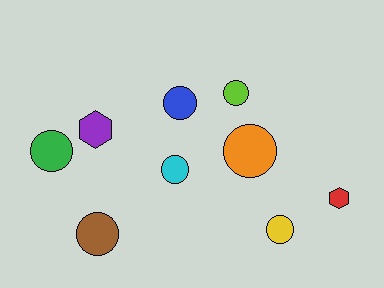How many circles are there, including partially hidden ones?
There are 7 circles.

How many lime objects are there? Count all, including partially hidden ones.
There is 1 lime object.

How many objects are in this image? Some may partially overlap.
There are 9 objects.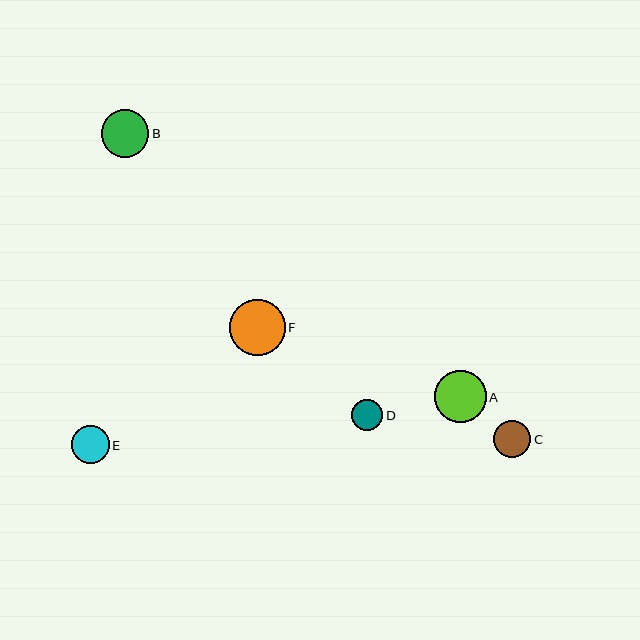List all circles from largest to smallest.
From largest to smallest: F, A, B, E, C, D.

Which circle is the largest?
Circle F is the largest with a size of approximately 56 pixels.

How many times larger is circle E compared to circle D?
Circle E is approximately 1.2 times the size of circle D.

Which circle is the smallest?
Circle D is the smallest with a size of approximately 31 pixels.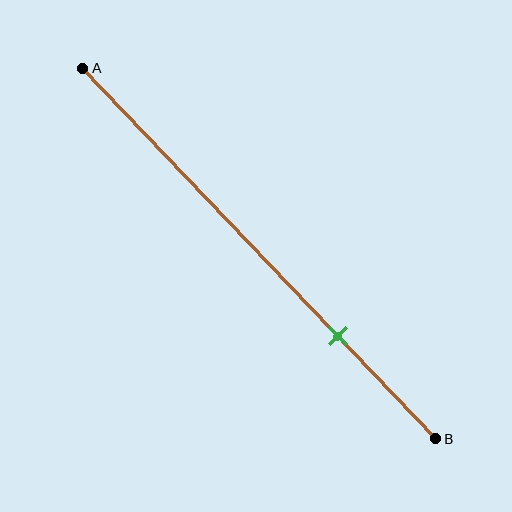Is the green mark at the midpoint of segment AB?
No, the mark is at about 70% from A, not at the 50% midpoint.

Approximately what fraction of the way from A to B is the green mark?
The green mark is approximately 70% of the way from A to B.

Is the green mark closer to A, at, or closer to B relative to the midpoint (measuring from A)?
The green mark is closer to point B than the midpoint of segment AB.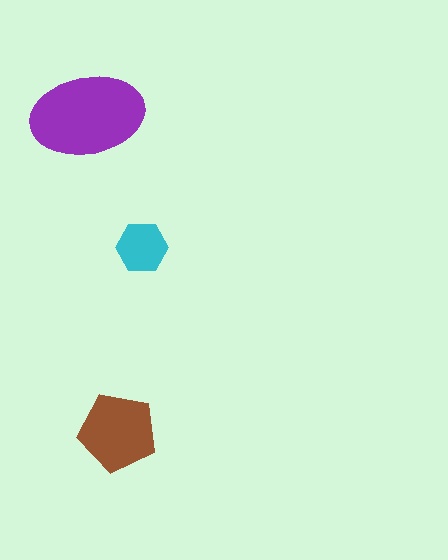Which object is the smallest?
The cyan hexagon.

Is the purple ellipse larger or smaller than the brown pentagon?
Larger.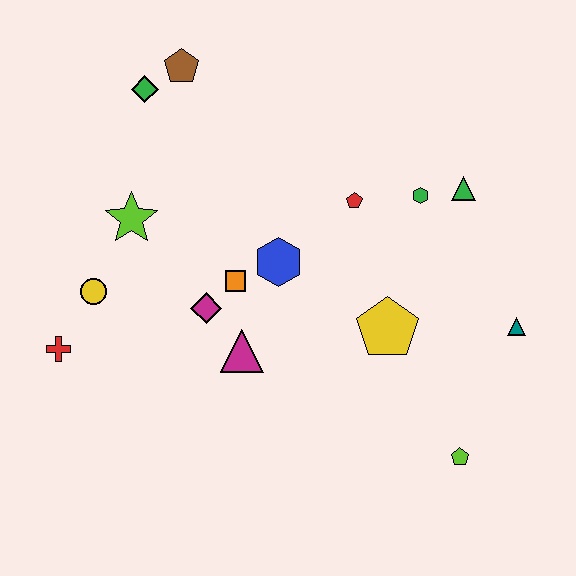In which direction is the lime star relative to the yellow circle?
The lime star is above the yellow circle.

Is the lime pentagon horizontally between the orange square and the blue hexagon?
No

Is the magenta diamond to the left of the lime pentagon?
Yes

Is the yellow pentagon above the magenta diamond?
No